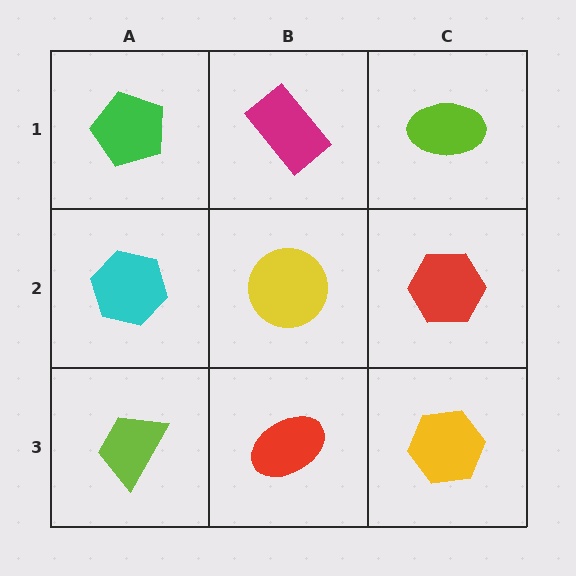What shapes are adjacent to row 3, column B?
A yellow circle (row 2, column B), a lime trapezoid (row 3, column A), a yellow hexagon (row 3, column C).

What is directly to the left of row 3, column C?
A red ellipse.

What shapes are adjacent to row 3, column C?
A red hexagon (row 2, column C), a red ellipse (row 3, column B).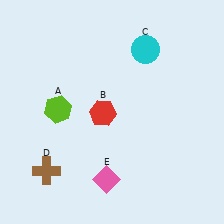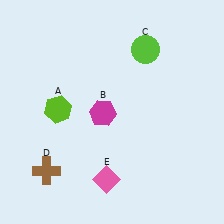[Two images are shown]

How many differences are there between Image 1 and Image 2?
There are 2 differences between the two images.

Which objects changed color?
B changed from red to magenta. C changed from cyan to lime.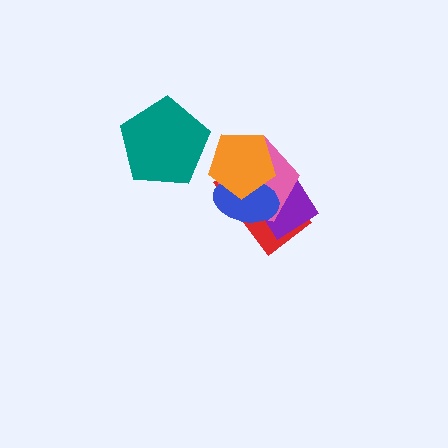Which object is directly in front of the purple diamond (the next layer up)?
The pink pentagon is directly in front of the purple diamond.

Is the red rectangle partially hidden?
Yes, it is partially covered by another shape.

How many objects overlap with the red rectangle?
4 objects overlap with the red rectangle.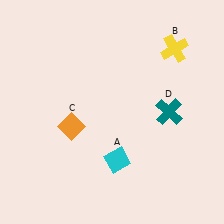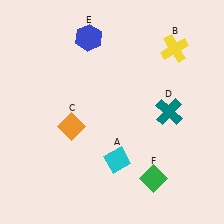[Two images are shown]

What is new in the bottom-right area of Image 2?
A green diamond (F) was added in the bottom-right area of Image 2.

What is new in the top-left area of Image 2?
A blue hexagon (E) was added in the top-left area of Image 2.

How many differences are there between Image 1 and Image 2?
There are 2 differences between the two images.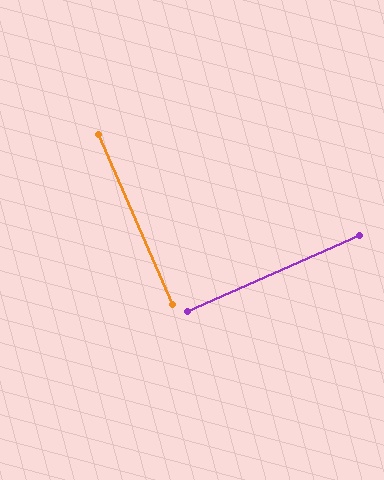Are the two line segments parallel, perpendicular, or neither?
Perpendicular — they meet at approximately 90°.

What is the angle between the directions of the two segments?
Approximately 90 degrees.